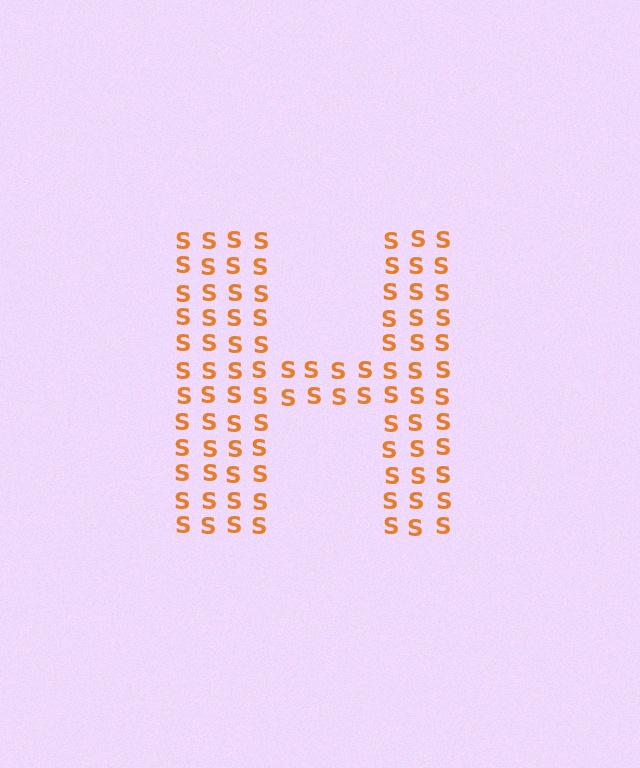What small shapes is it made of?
It is made of small letter S's.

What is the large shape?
The large shape is the letter H.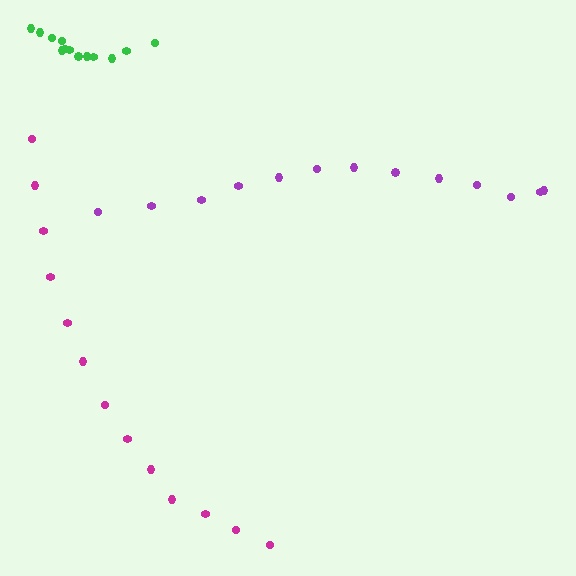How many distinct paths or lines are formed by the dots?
There are 3 distinct paths.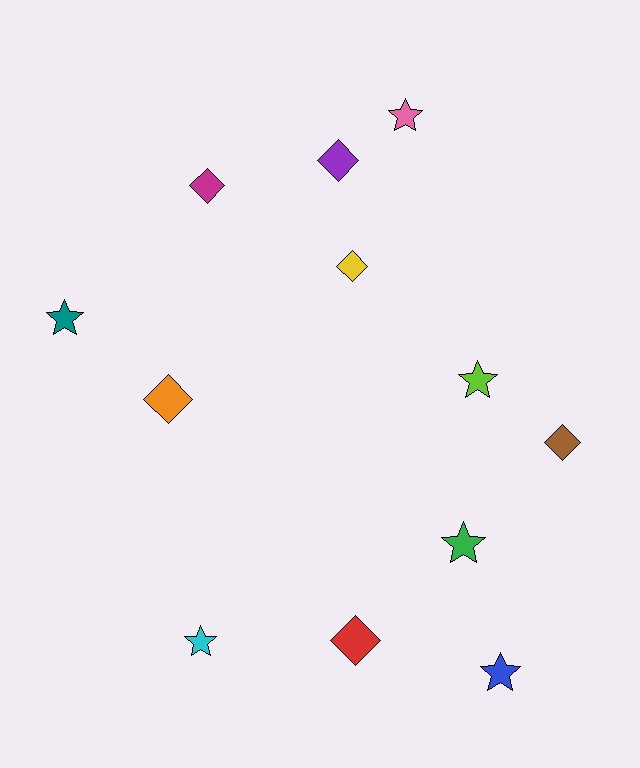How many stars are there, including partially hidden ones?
There are 6 stars.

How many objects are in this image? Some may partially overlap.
There are 12 objects.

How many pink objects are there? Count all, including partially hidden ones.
There is 1 pink object.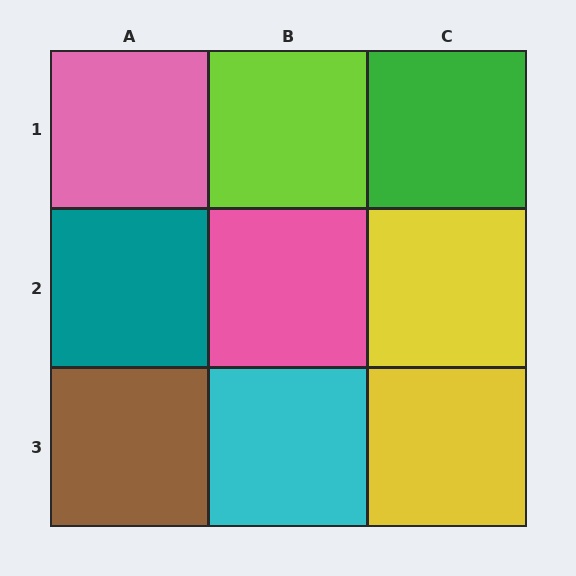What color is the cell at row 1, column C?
Green.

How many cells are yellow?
2 cells are yellow.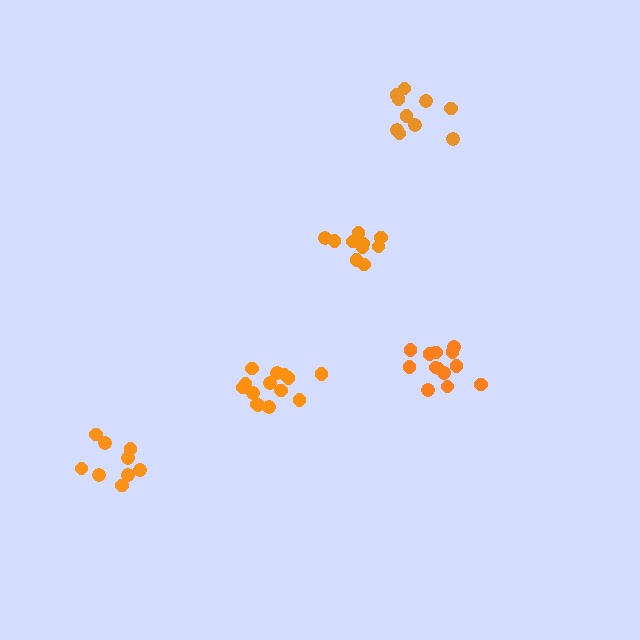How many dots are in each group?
Group 1: 13 dots, Group 2: 14 dots, Group 3: 10 dots, Group 4: 10 dots, Group 5: 9 dots (56 total).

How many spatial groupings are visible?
There are 5 spatial groupings.